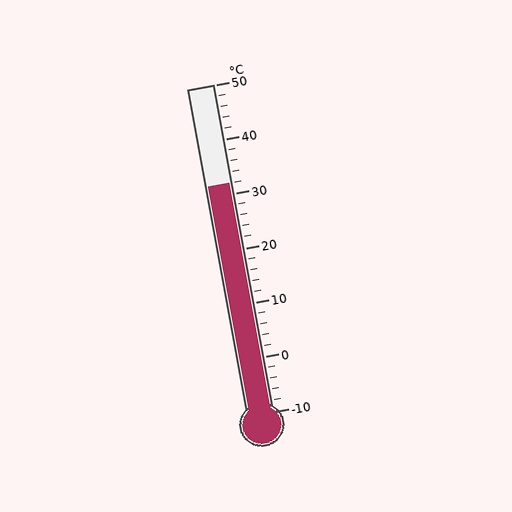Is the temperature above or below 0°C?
The temperature is above 0°C.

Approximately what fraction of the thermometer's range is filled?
The thermometer is filled to approximately 70% of its range.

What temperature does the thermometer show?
The thermometer shows approximately 32°C.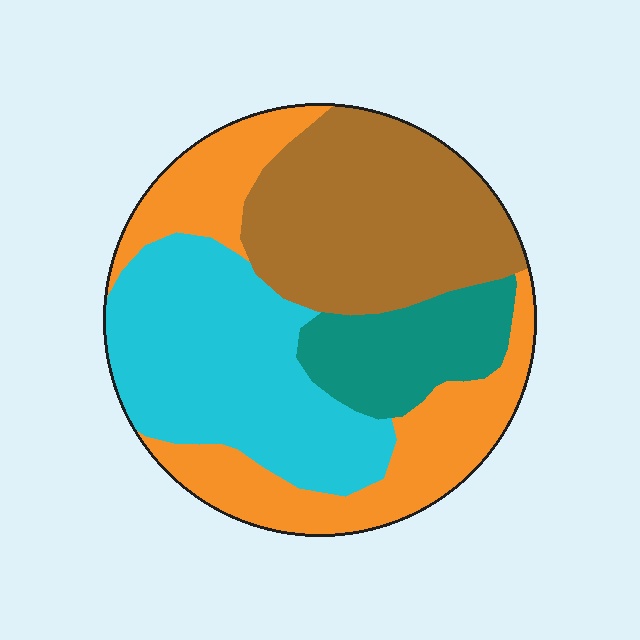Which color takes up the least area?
Teal, at roughly 15%.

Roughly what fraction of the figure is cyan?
Cyan covers about 30% of the figure.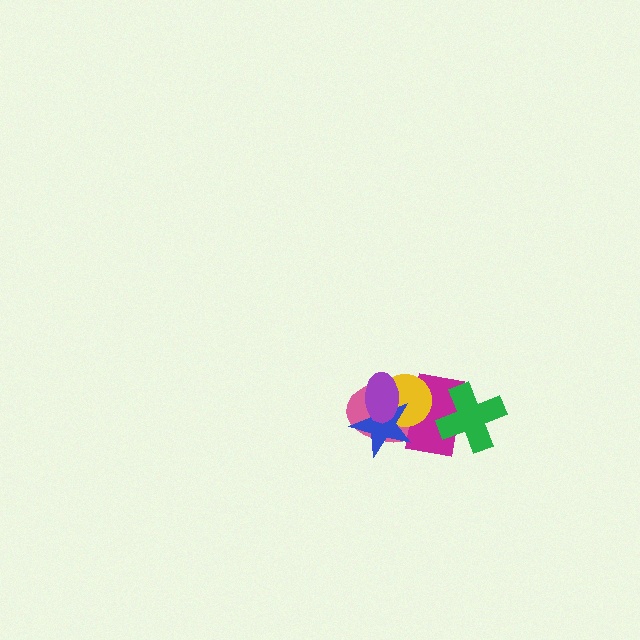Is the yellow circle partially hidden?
Yes, it is partially covered by another shape.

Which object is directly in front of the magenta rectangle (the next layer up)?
The yellow circle is directly in front of the magenta rectangle.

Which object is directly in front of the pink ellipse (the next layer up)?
The magenta rectangle is directly in front of the pink ellipse.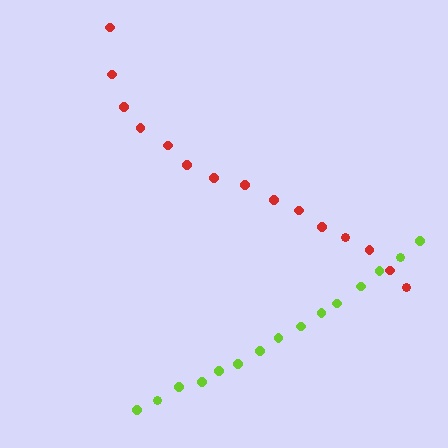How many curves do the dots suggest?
There are 2 distinct paths.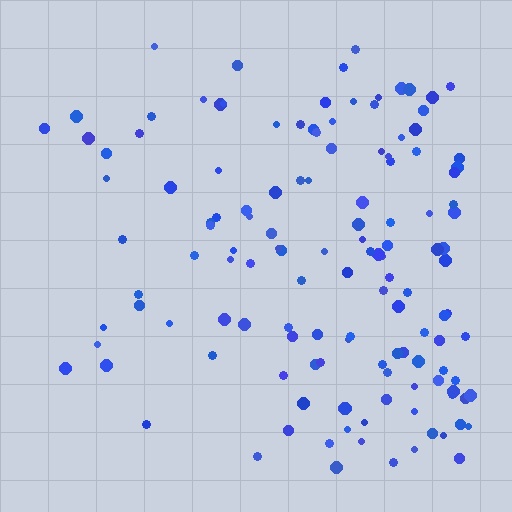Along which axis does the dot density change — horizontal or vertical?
Horizontal.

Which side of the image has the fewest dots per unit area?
The left.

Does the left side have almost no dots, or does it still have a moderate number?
Still a moderate number, just noticeably fewer than the right.